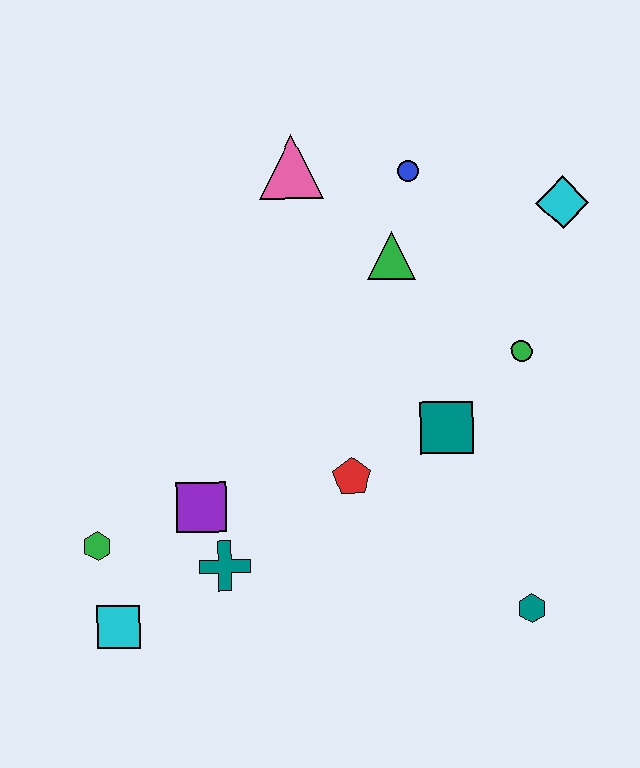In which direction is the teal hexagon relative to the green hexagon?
The teal hexagon is to the right of the green hexagon.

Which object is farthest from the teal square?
The cyan square is farthest from the teal square.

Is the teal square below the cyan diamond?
Yes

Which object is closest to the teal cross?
The purple square is closest to the teal cross.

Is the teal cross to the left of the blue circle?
Yes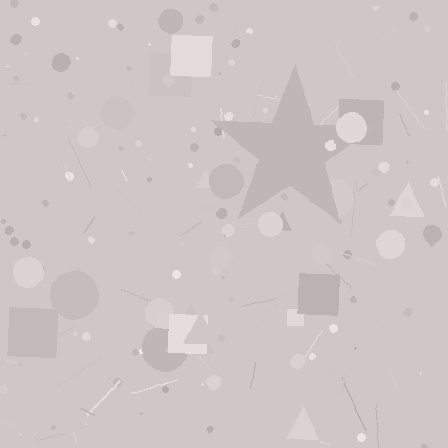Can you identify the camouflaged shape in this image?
The camouflaged shape is a star.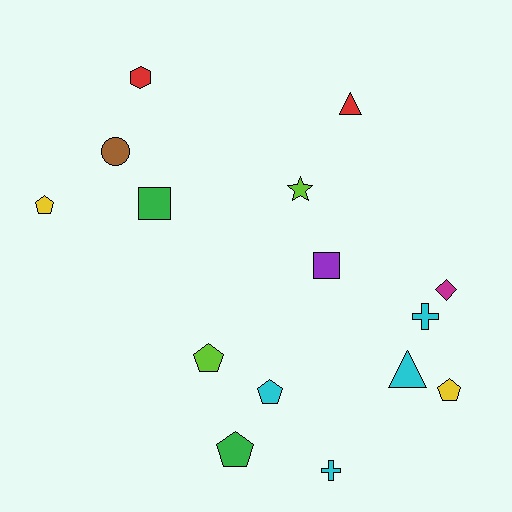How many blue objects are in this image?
There are no blue objects.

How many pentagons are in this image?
There are 5 pentagons.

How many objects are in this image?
There are 15 objects.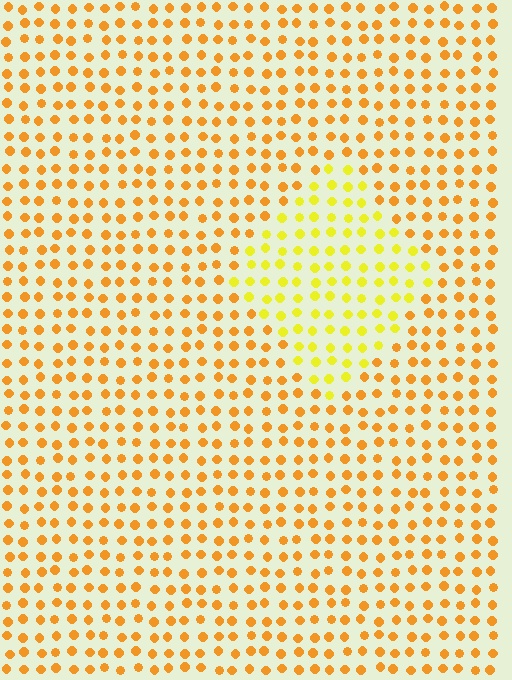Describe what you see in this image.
The image is filled with small orange elements in a uniform arrangement. A diamond-shaped region is visible where the elements are tinted to a slightly different hue, forming a subtle color boundary.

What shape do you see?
I see a diamond.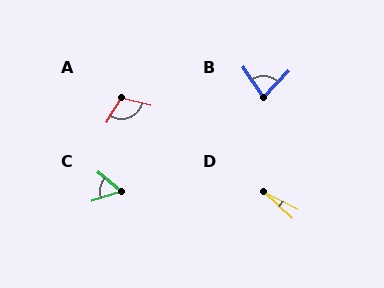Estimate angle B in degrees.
Approximately 78 degrees.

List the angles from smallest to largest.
D (17°), C (58°), B (78°), A (107°).